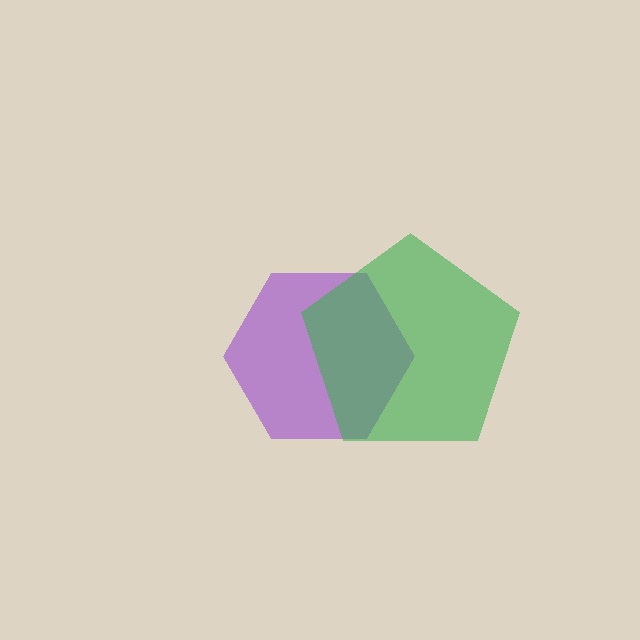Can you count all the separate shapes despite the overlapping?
Yes, there are 2 separate shapes.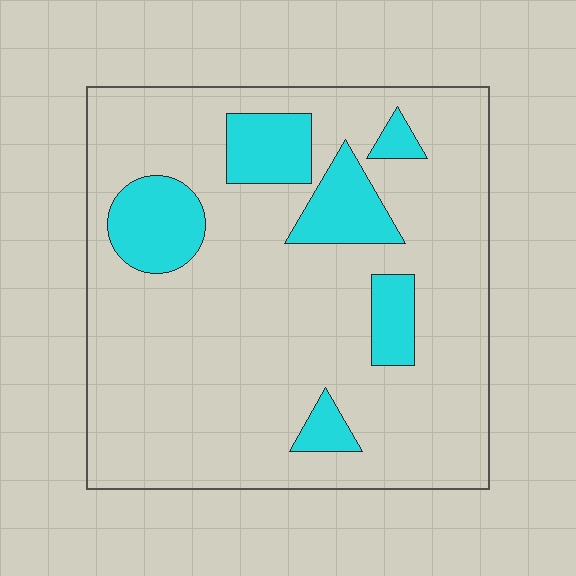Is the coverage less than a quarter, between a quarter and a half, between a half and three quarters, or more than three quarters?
Less than a quarter.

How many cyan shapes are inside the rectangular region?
6.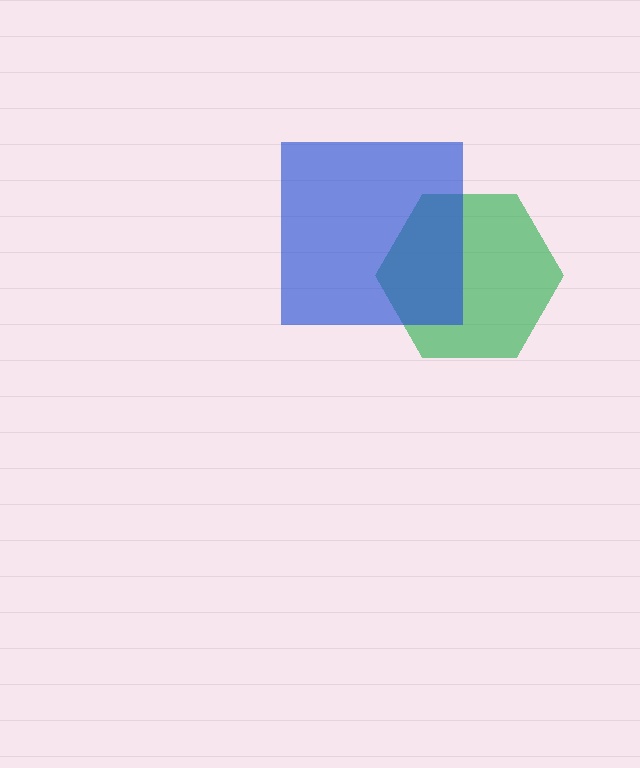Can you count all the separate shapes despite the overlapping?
Yes, there are 2 separate shapes.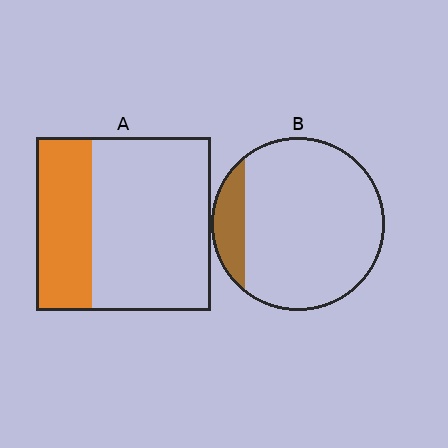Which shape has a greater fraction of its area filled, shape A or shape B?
Shape A.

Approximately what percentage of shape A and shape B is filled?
A is approximately 30% and B is approximately 15%.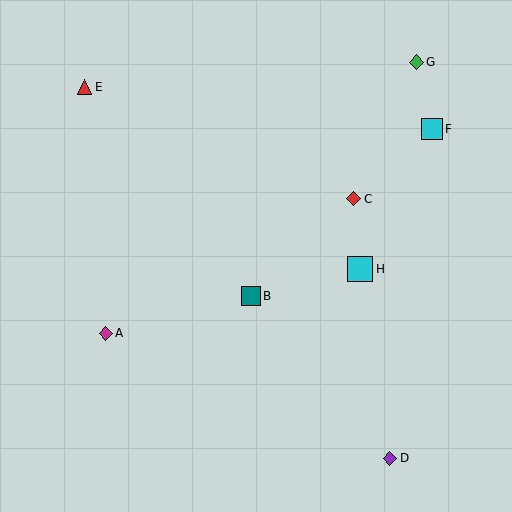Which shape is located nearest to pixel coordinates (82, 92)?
The red triangle (labeled E) at (85, 87) is nearest to that location.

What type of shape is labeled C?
Shape C is a red diamond.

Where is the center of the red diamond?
The center of the red diamond is at (354, 199).